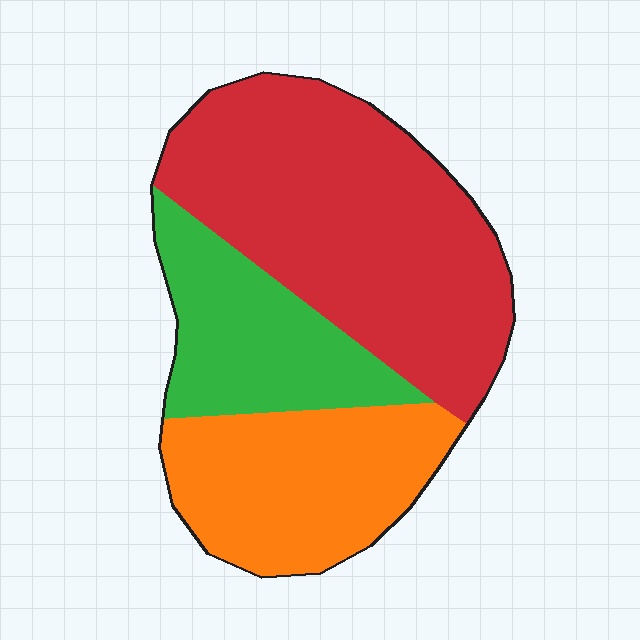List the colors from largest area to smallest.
From largest to smallest: red, orange, green.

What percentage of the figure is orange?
Orange takes up about one quarter (1/4) of the figure.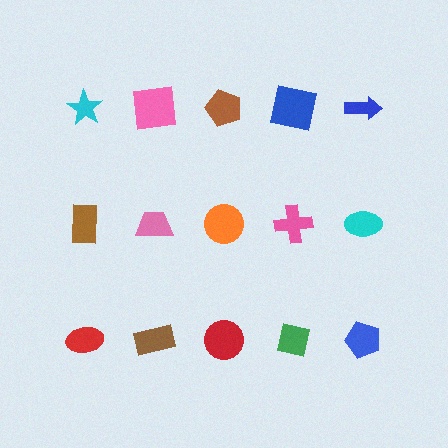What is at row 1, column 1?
A cyan star.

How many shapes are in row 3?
5 shapes.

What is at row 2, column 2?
A pink trapezoid.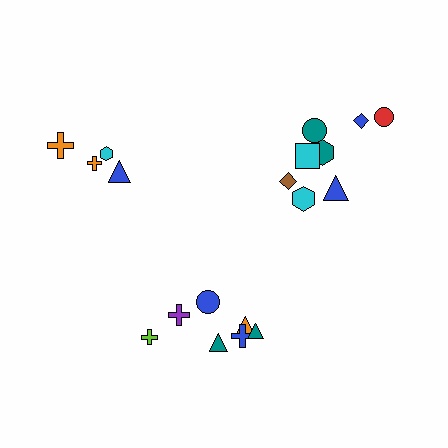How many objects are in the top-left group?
There are 4 objects.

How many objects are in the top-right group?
There are 8 objects.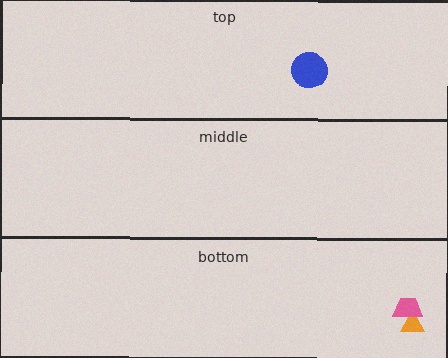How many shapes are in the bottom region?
2.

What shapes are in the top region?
The blue circle.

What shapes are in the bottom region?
The orange triangle, the pink trapezoid.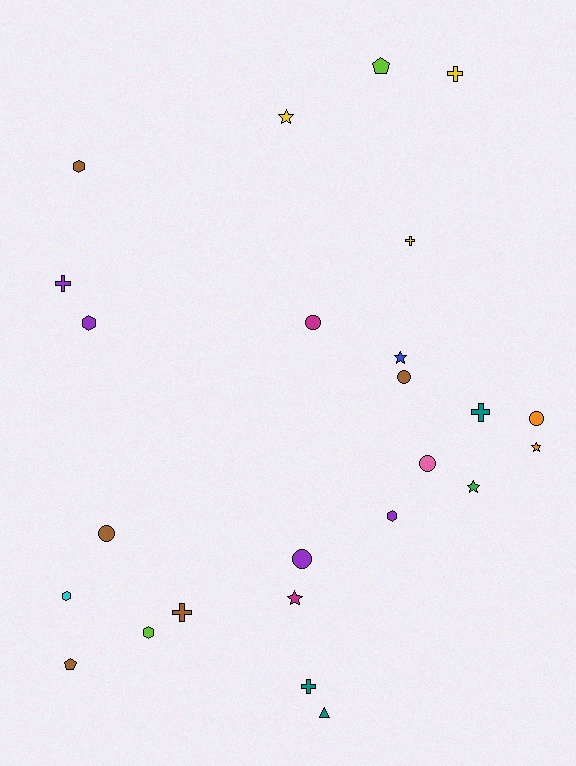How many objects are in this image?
There are 25 objects.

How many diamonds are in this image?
There are no diamonds.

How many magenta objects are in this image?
There are 2 magenta objects.